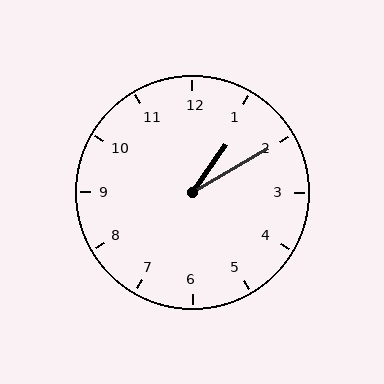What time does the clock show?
1:10.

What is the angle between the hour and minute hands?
Approximately 25 degrees.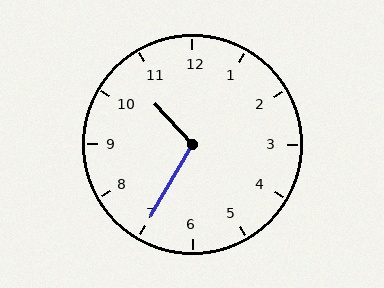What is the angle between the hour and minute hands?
Approximately 108 degrees.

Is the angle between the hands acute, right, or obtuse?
It is obtuse.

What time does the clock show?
10:35.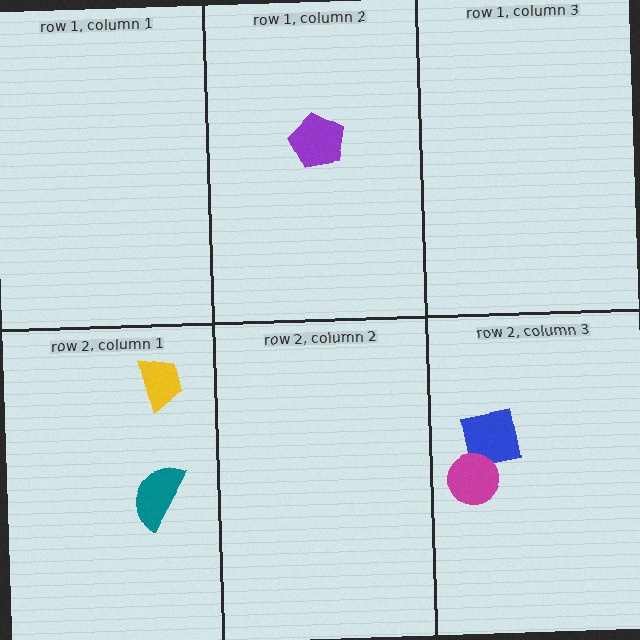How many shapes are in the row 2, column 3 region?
2.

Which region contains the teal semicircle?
The row 2, column 1 region.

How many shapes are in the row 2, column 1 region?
2.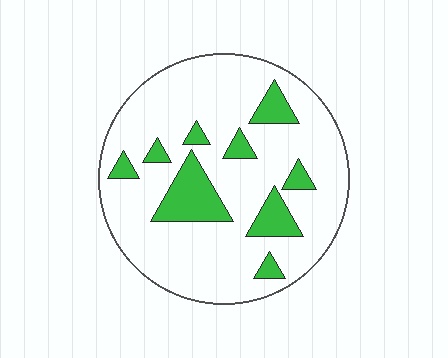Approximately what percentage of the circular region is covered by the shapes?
Approximately 20%.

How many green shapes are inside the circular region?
9.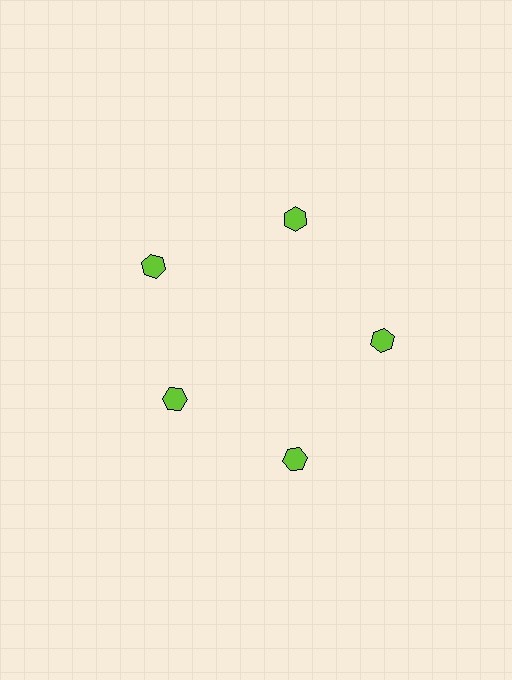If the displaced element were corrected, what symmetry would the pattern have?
It would have 5-fold rotational symmetry — the pattern would map onto itself every 72 degrees.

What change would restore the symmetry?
The symmetry would be restored by moving it outward, back onto the ring so that all 5 hexagons sit at equal angles and equal distance from the center.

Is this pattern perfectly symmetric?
No. The 5 lime hexagons are arranged in a ring, but one element near the 8 o'clock position is pulled inward toward the center, breaking the 5-fold rotational symmetry.